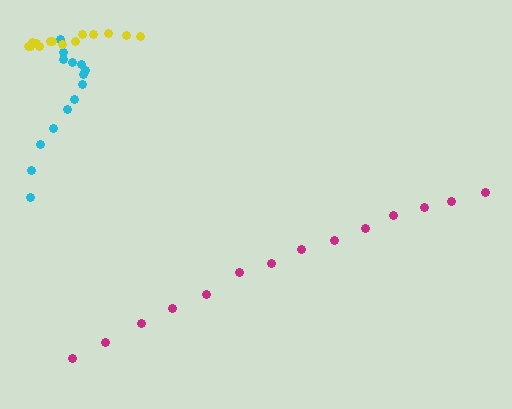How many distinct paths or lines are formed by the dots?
There are 3 distinct paths.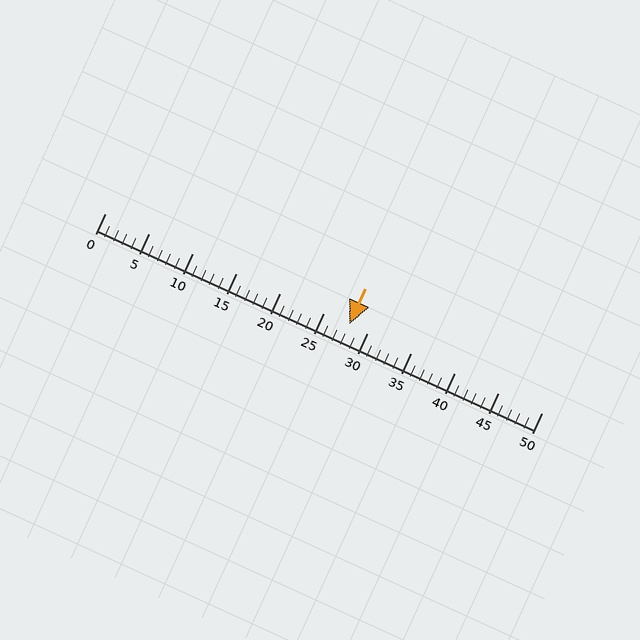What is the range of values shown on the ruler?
The ruler shows values from 0 to 50.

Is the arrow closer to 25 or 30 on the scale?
The arrow is closer to 30.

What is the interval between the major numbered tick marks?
The major tick marks are spaced 5 units apart.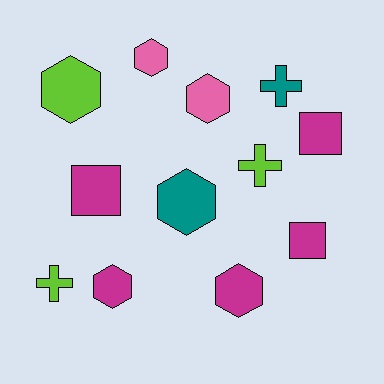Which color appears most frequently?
Magenta, with 5 objects.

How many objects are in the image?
There are 12 objects.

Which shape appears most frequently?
Hexagon, with 6 objects.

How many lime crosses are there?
There are 2 lime crosses.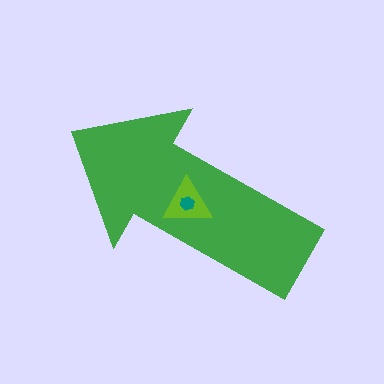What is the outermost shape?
The green arrow.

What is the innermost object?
The teal hexagon.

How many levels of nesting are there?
3.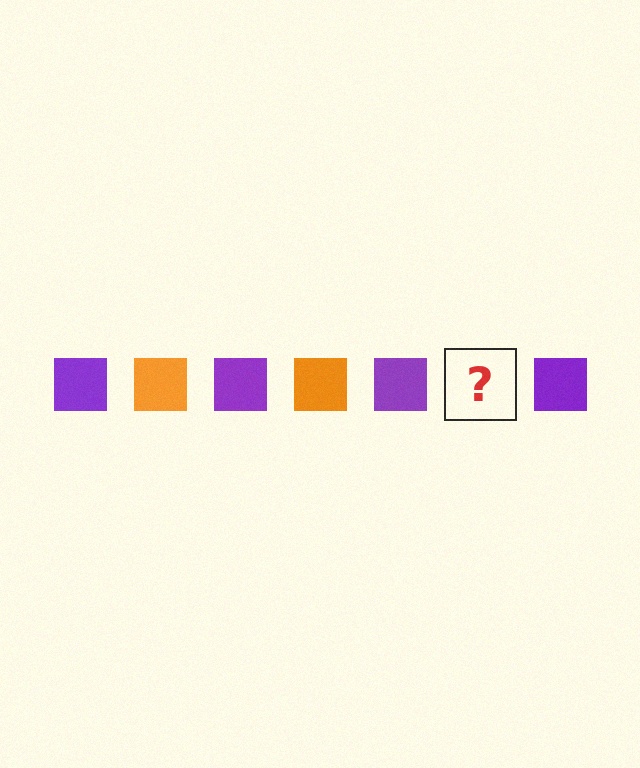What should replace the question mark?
The question mark should be replaced with an orange square.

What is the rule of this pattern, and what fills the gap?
The rule is that the pattern cycles through purple, orange squares. The gap should be filled with an orange square.